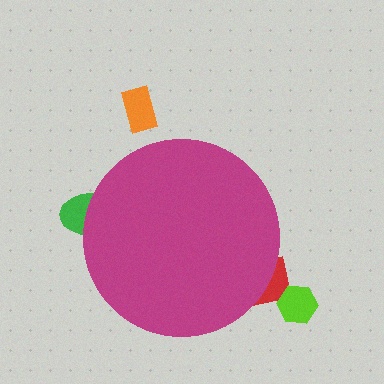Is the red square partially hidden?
Yes, the red square is partially hidden behind the magenta circle.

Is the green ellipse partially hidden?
Yes, the green ellipse is partially hidden behind the magenta circle.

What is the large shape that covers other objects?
A magenta circle.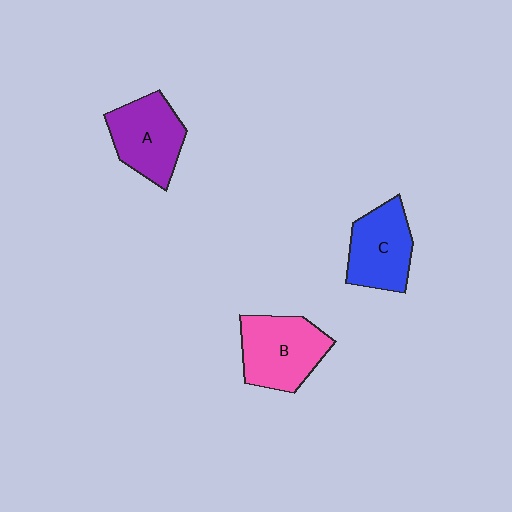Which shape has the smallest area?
Shape C (blue).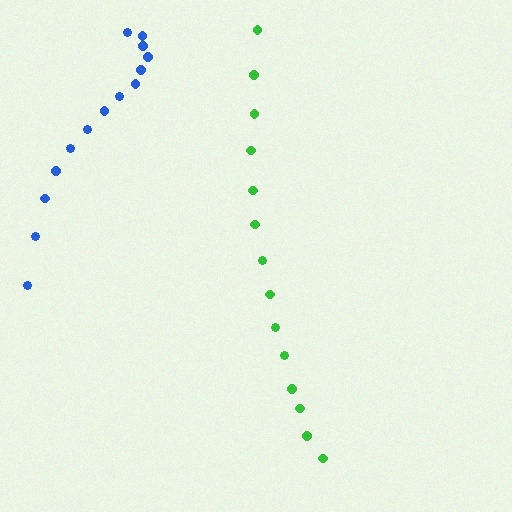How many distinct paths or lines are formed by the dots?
There are 2 distinct paths.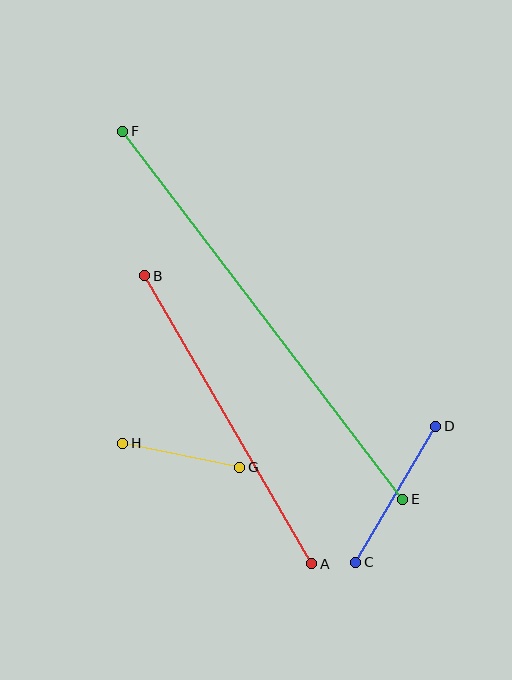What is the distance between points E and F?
The distance is approximately 463 pixels.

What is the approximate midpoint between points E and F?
The midpoint is at approximately (263, 315) pixels.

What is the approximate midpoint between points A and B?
The midpoint is at approximately (228, 420) pixels.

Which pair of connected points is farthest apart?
Points E and F are farthest apart.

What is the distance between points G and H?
The distance is approximately 119 pixels.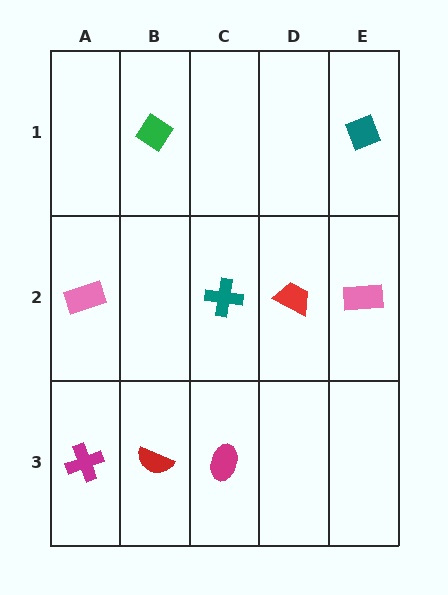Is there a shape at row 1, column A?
No, that cell is empty.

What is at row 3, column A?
A magenta cross.